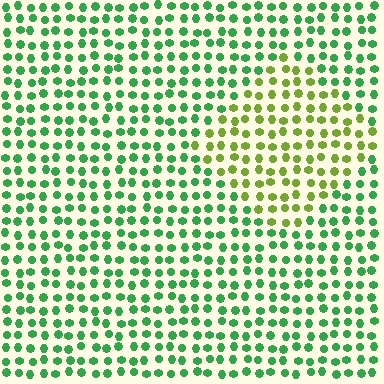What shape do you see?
I see a diamond.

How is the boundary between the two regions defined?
The boundary is defined purely by a slight shift in hue (about 47 degrees). Spacing, size, and orientation are identical on both sides.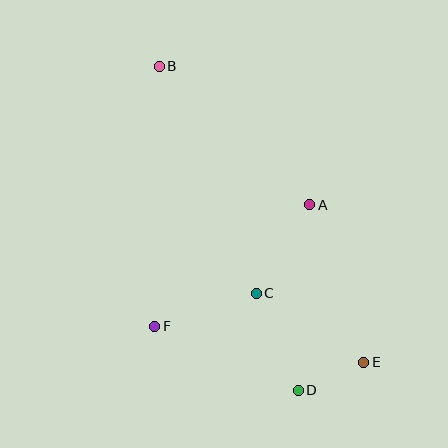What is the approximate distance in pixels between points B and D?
The distance between B and D is approximately 353 pixels.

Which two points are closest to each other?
Points D and E are closest to each other.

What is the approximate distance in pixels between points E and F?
The distance between E and F is approximately 212 pixels.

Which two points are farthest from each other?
Points B and E are farthest from each other.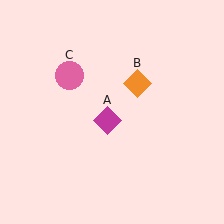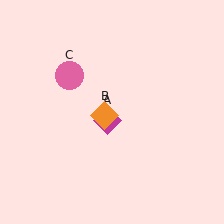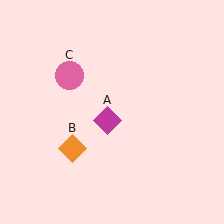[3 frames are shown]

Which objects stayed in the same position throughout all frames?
Magenta diamond (object A) and pink circle (object C) remained stationary.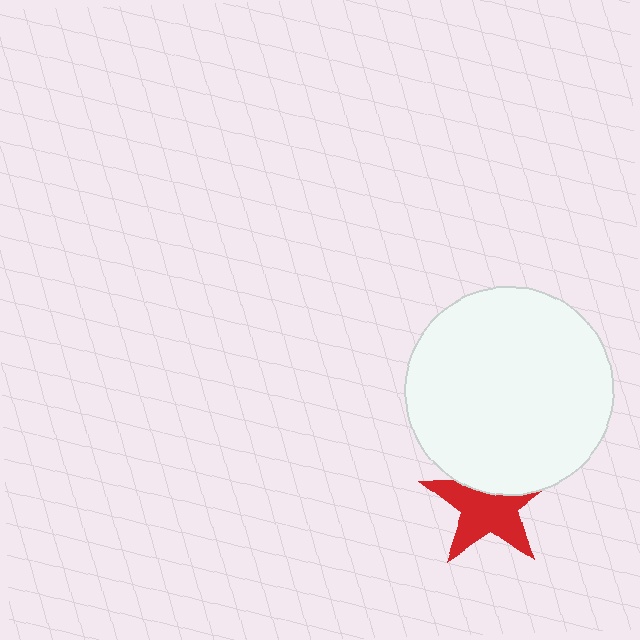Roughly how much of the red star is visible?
About half of it is visible (roughly 65%).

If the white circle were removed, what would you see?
You would see the complete red star.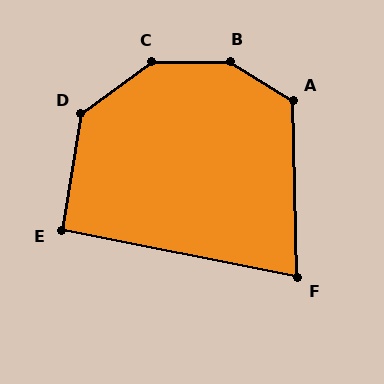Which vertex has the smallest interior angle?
F, at approximately 77 degrees.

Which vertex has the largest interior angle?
B, at approximately 148 degrees.